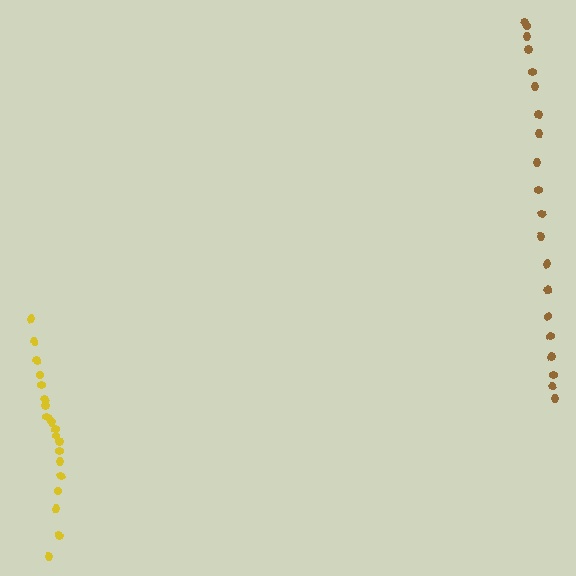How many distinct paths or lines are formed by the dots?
There are 2 distinct paths.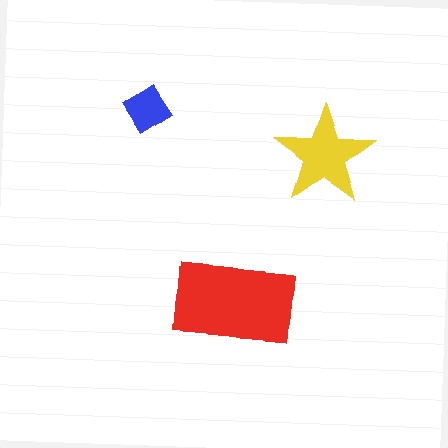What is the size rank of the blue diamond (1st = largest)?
3rd.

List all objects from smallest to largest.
The blue diamond, the yellow star, the red rectangle.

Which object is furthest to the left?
The blue diamond is leftmost.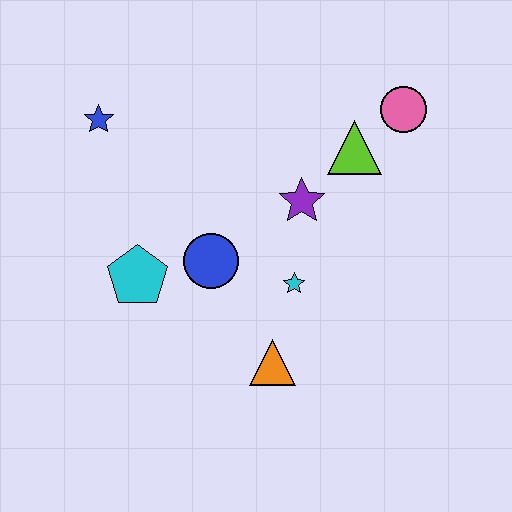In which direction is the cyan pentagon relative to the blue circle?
The cyan pentagon is to the left of the blue circle.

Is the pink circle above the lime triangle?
Yes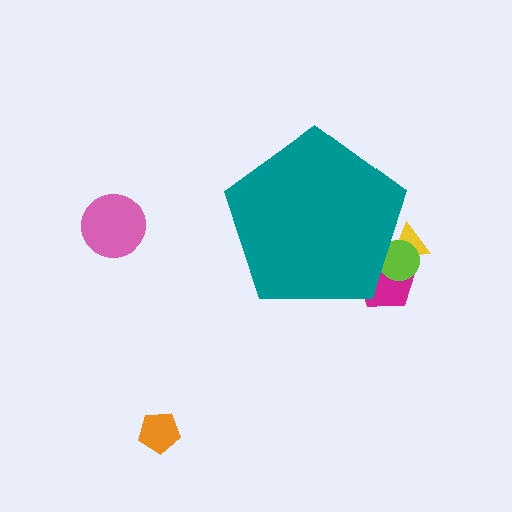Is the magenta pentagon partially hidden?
Yes, the magenta pentagon is partially hidden behind the teal pentagon.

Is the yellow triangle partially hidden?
Yes, the yellow triangle is partially hidden behind the teal pentagon.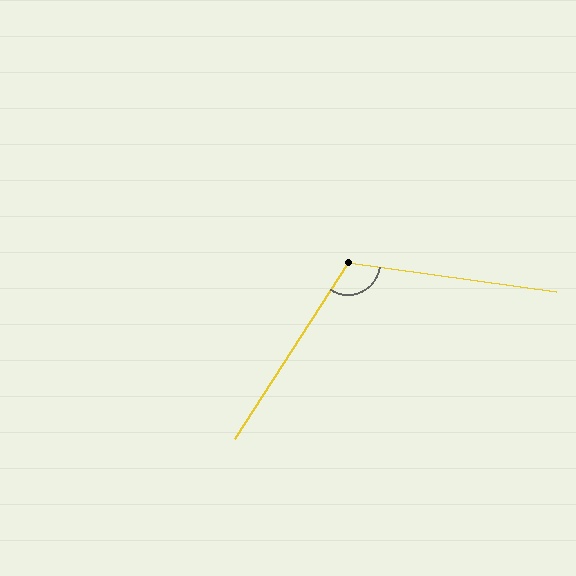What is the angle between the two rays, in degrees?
Approximately 115 degrees.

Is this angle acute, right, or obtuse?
It is obtuse.